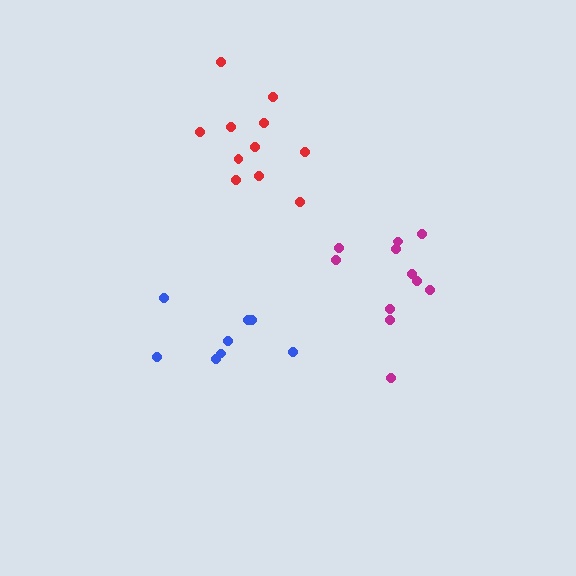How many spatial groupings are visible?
There are 3 spatial groupings.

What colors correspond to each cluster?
The clusters are colored: red, blue, magenta.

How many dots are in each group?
Group 1: 11 dots, Group 2: 8 dots, Group 3: 11 dots (30 total).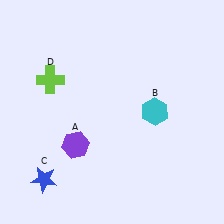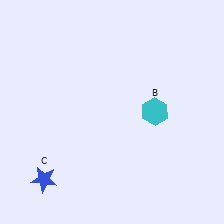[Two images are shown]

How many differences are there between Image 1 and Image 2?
There are 2 differences between the two images.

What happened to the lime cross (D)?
The lime cross (D) was removed in Image 2. It was in the top-left area of Image 1.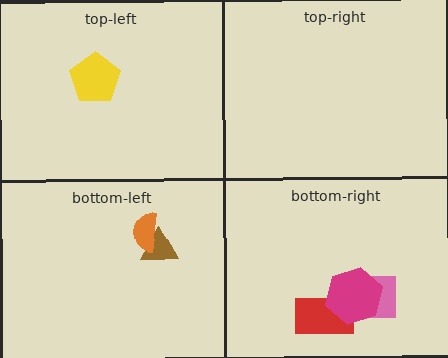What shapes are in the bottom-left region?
The brown triangle, the orange semicircle.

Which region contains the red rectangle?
The bottom-right region.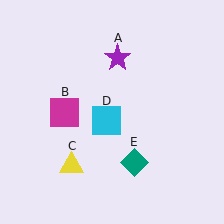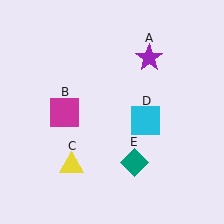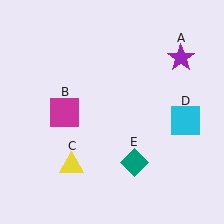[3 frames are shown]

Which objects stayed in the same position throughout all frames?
Magenta square (object B) and yellow triangle (object C) and teal diamond (object E) remained stationary.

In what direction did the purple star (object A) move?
The purple star (object A) moved right.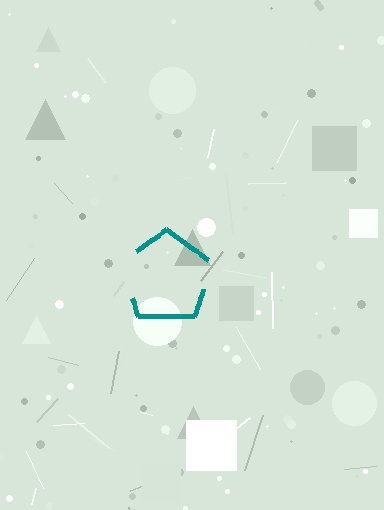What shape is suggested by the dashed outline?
The dashed outline suggests a pentagon.